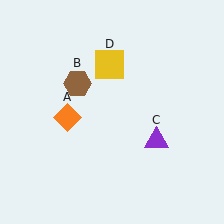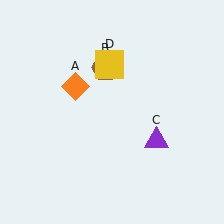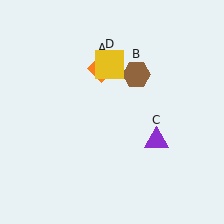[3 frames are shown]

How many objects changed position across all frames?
2 objects changed position: orange diamond (object A), brown hexagon (object B).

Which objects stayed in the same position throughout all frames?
Purple triangle (object C) and yellow square (object D) remained stationary.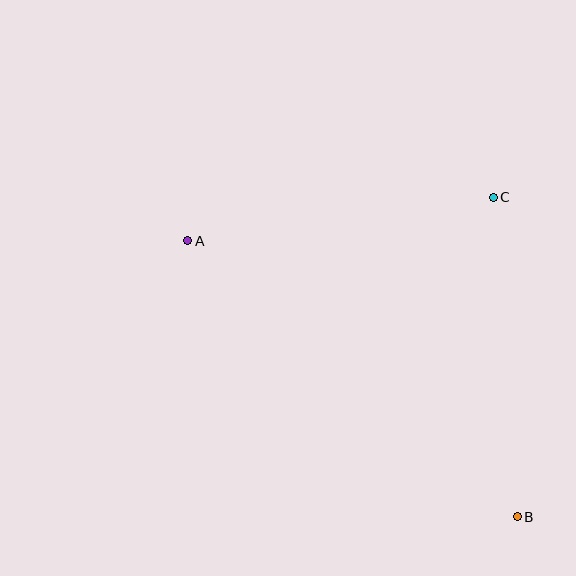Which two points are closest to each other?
Points A and C are closest to each other.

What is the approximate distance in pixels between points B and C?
The distance between B and C is approximately 320 pixels.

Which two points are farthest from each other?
Points A and B are farthest from each other.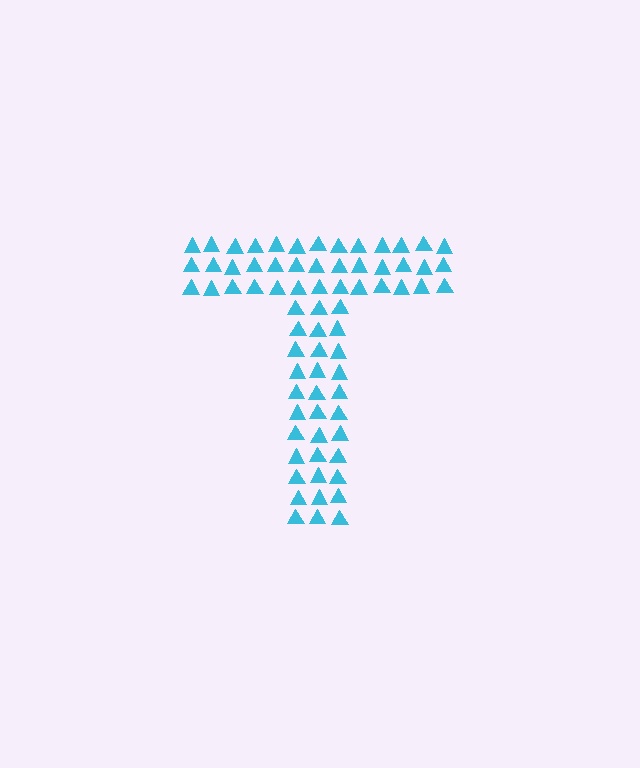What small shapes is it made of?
It is made of small triangles.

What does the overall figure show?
The overall figure shows the letter T.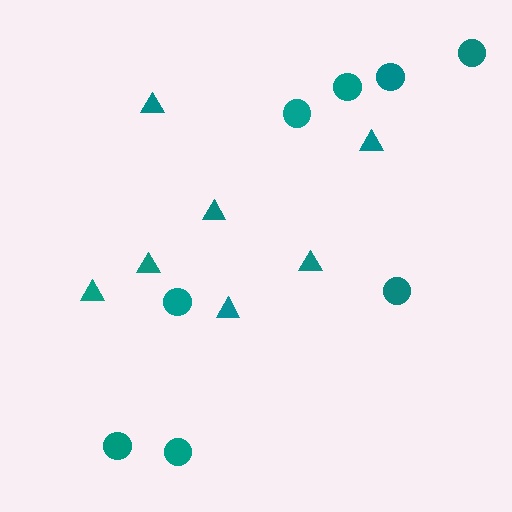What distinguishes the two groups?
There are 2 groups: one group of triangles (7) and one group of circles (8).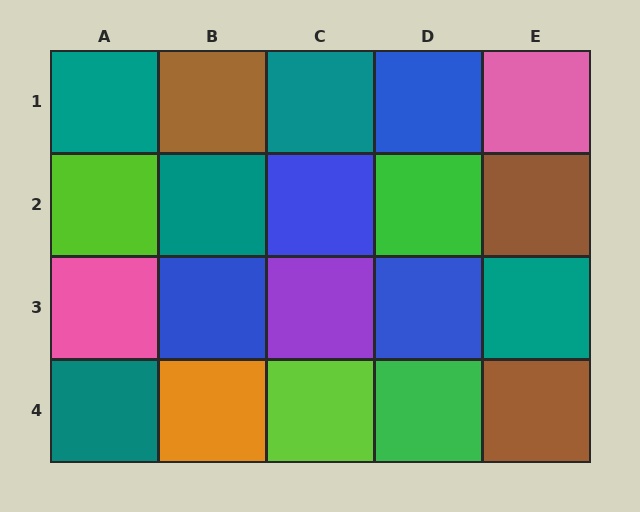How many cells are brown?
3 cells are brown.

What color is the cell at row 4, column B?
Orange.